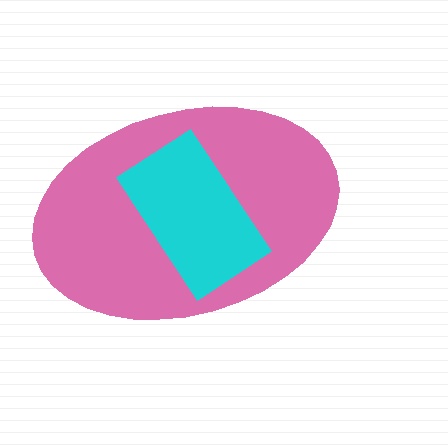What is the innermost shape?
The cyan rectangle.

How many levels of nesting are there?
2.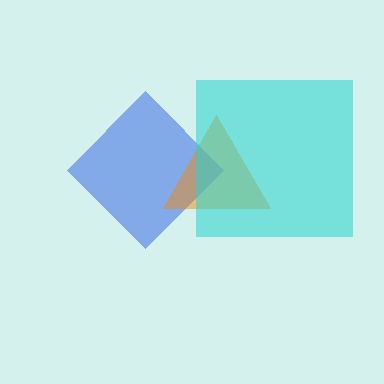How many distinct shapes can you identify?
There are 3 distinct shapes: a blue diamond, an orange triangle, a cyan square.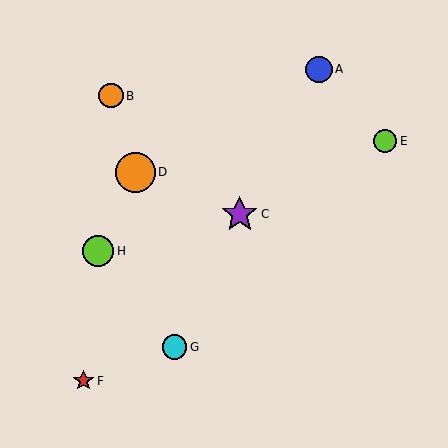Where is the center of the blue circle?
The center of the blue circle is at (319, 69).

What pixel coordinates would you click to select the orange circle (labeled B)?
Click at (111, 96) to select the orange circle B.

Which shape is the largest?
The orange circle (labeled D) is the largest.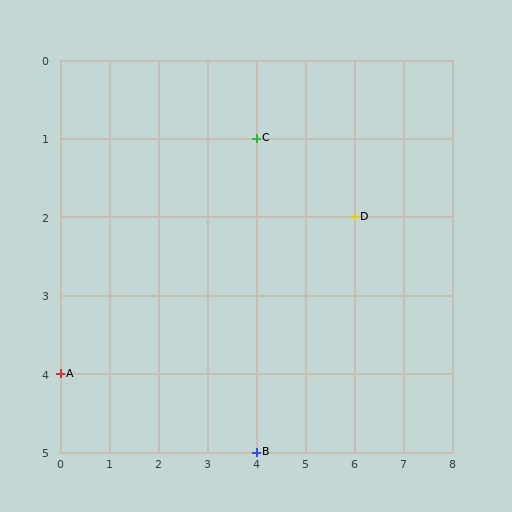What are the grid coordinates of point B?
Point B is at grid coordinates (4, 5).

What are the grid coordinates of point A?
Point A is at grid coordinates (0, 4).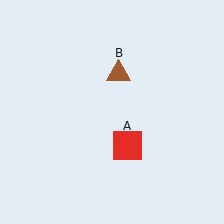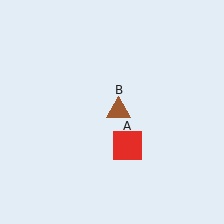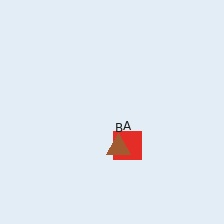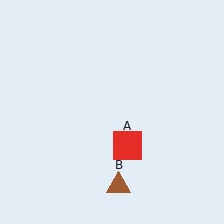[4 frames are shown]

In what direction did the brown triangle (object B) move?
The brown triangle (object B) moved down.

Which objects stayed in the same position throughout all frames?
Red square (object A) remained stationary.